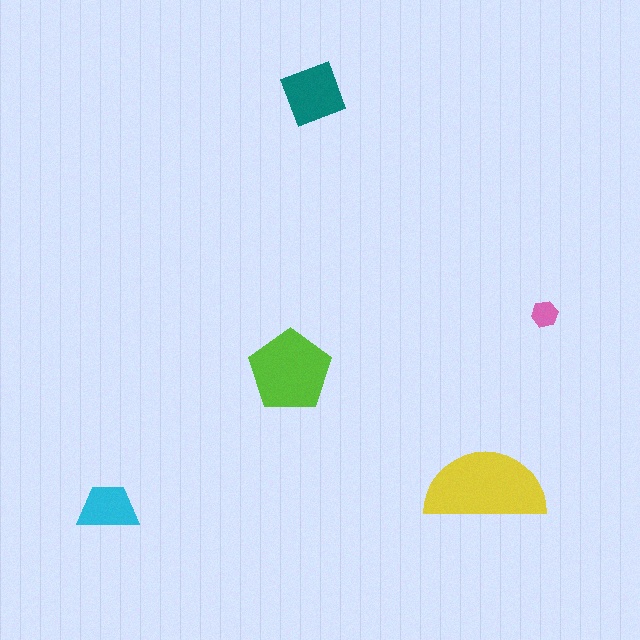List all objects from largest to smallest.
The yellow semicircle, the lime pentagon, the teal diamond, the cyan trapezoid, the pink hexagon.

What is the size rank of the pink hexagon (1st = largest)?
5th.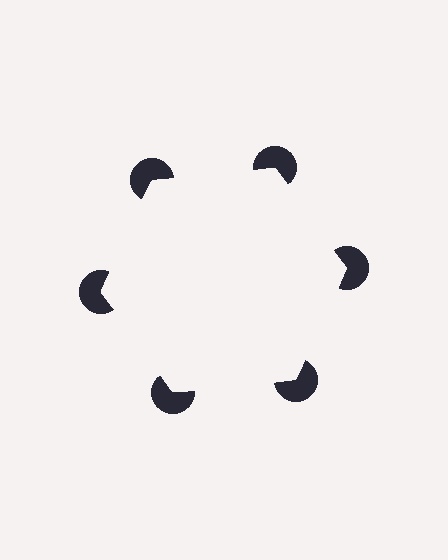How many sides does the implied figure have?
6 sides.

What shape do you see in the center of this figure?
An illusory hexagon — its edges are inferred from the aligned wedge cuts in the pac-man discs, not physically drawn.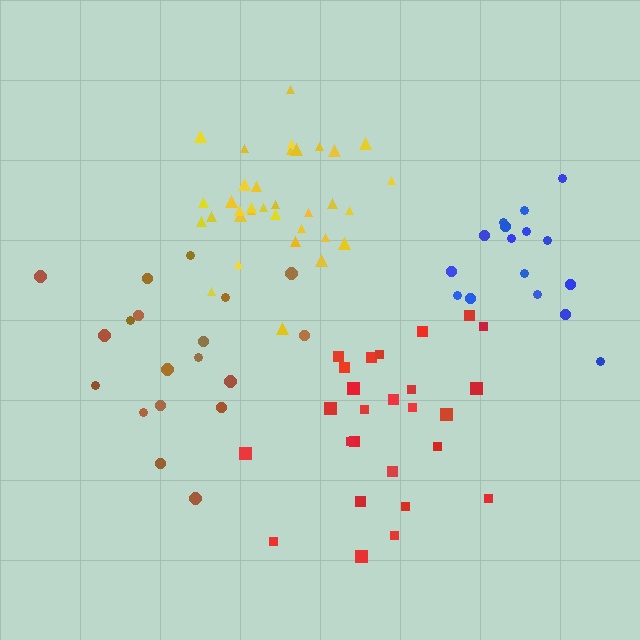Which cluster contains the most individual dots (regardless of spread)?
Yellow (34).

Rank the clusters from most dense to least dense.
yellow, brown, red, blue.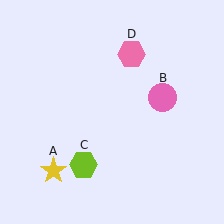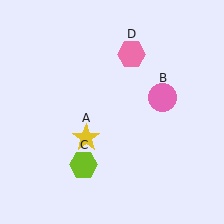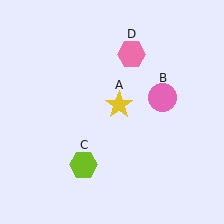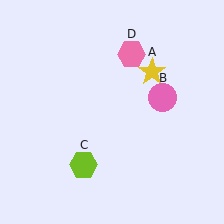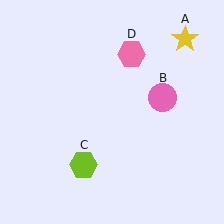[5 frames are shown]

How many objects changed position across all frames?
1 object changed position: yellow star (object A).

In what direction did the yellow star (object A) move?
The yellow star (object A) moved up and to the right.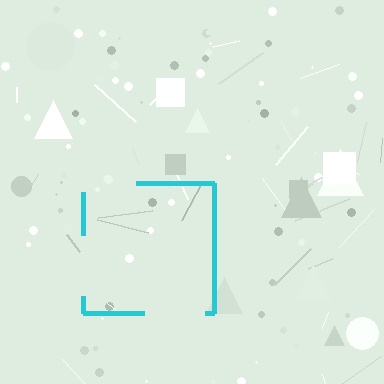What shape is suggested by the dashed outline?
The dashed outline suggests a square.